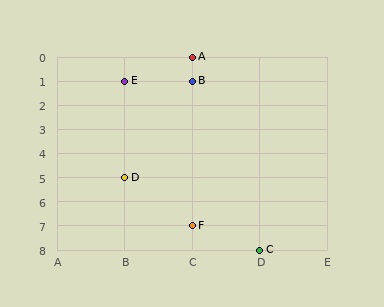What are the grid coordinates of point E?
Point E is at grid coordinates (B, 1).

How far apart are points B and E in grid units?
Points B and E are 1 column apart.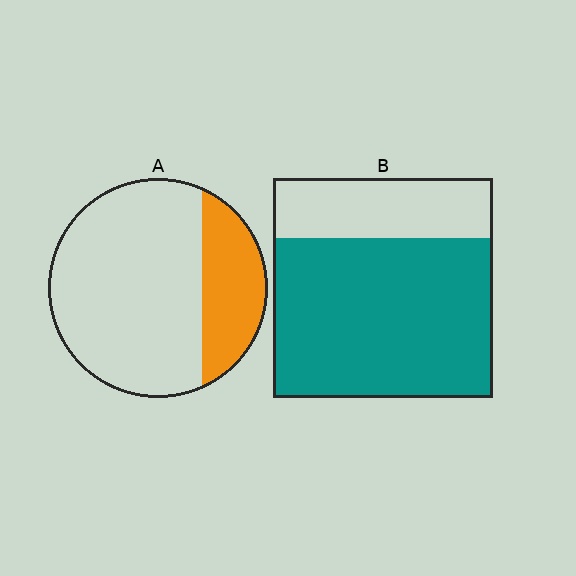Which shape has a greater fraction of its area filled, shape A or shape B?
Shape B.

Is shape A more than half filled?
No.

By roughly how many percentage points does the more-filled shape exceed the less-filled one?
By roughly 50 percentage points (B over A).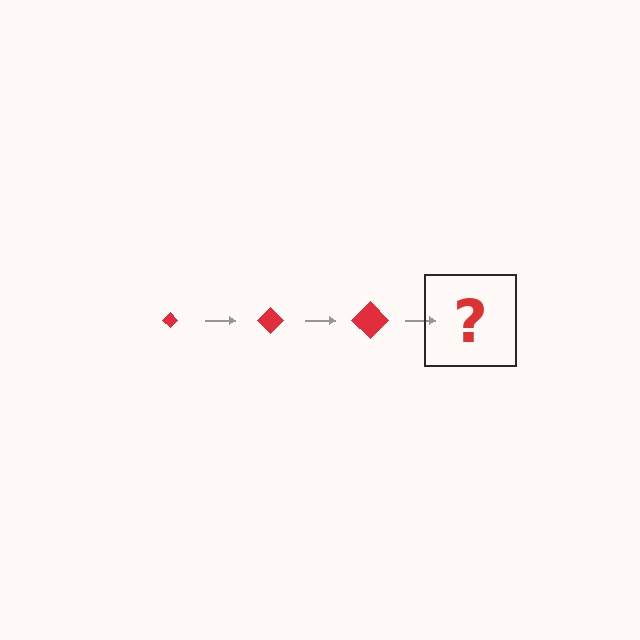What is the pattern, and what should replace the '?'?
The pattern is that the diamond gets progressively larger each step. The '?' should be a red diamond, larger than the previous one.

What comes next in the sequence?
The next element should be a red diamond, larger than the previous one.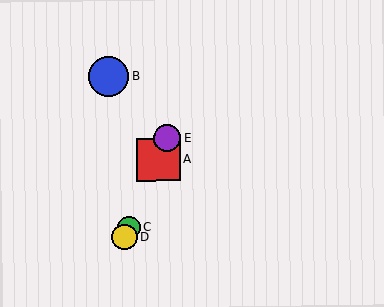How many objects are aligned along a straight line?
4 objects (A, C, D, E) are aligned along a straight line.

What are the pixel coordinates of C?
Object C is at (129, 227).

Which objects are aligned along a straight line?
Objects A, C, D, E are aligned along a straight line.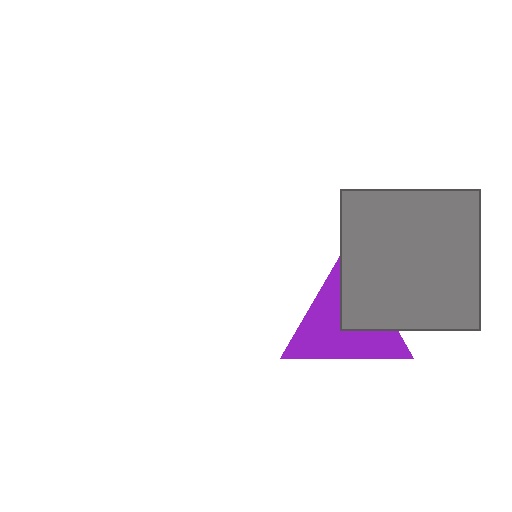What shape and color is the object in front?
The object in front is a gray square.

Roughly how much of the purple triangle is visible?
About half of it is visible (roughly 63%).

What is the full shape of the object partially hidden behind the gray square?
The partially hidden object is a purple triangle.